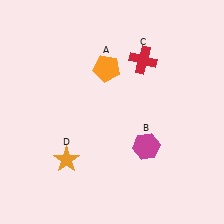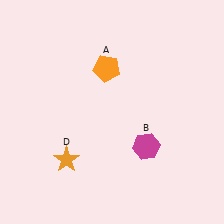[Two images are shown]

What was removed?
The red cross (C) was removed in Image 2.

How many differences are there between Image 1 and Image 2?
There is 1 difference between the two images.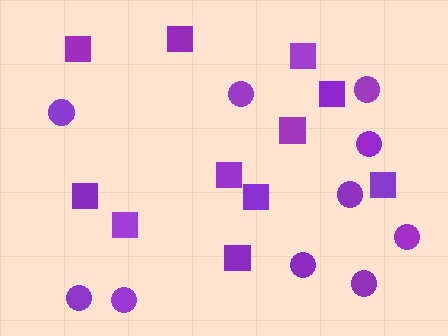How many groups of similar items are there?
There are 2 groups: one group of circles (10) and one group of squares (11).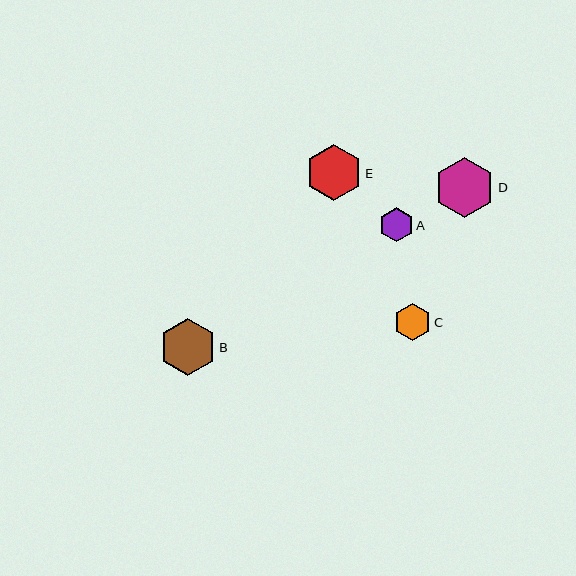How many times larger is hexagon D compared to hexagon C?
Hexagon D is approximately 1.6 times the size of hexagon C.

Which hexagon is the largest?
Hexagon D is the largest with a size of approximately 60 pixels.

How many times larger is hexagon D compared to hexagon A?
Hexagon D is approximately 1.8 times the size of hexagon A.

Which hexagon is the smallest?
Hexagon A is the smallest with a size of approximately 34 pixels.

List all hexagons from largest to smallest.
From largest to smallest: D, B, E, C, A.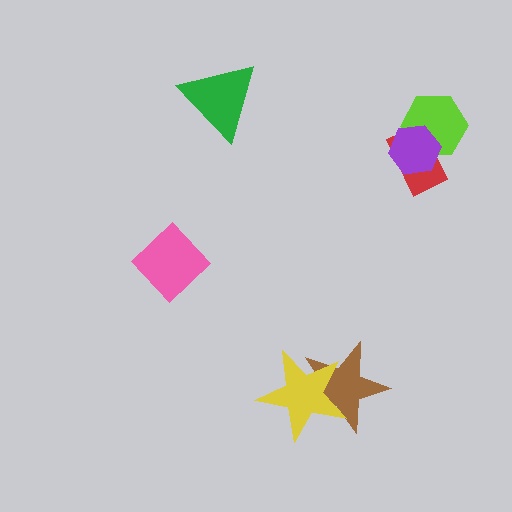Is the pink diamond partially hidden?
No, no other shape covers it.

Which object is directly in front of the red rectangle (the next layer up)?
The lime hexagon is directly in front of the red rectangle.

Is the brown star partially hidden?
Yes, it is partially covered by another shape.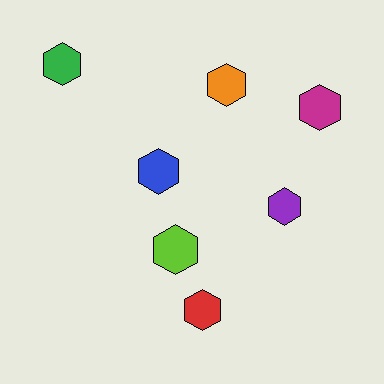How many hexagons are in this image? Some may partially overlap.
There are 7 hexagons.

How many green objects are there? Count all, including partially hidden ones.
There is 1 green object.